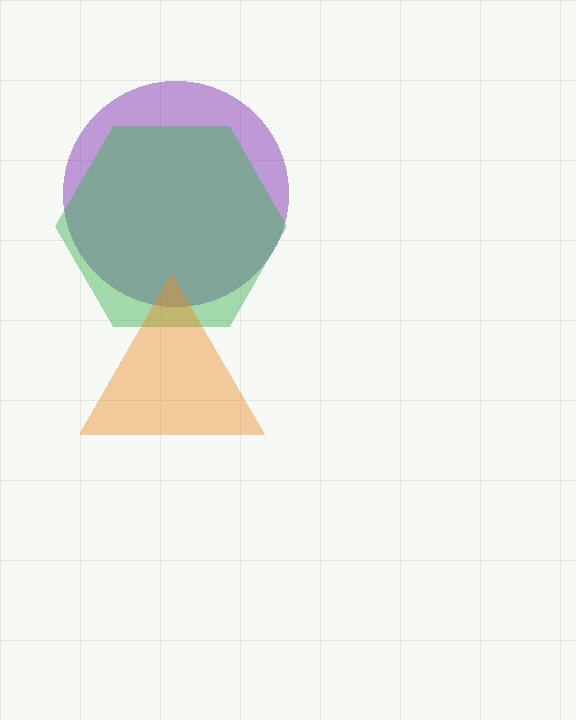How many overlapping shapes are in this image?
There are 3 overlapping shapes in the image.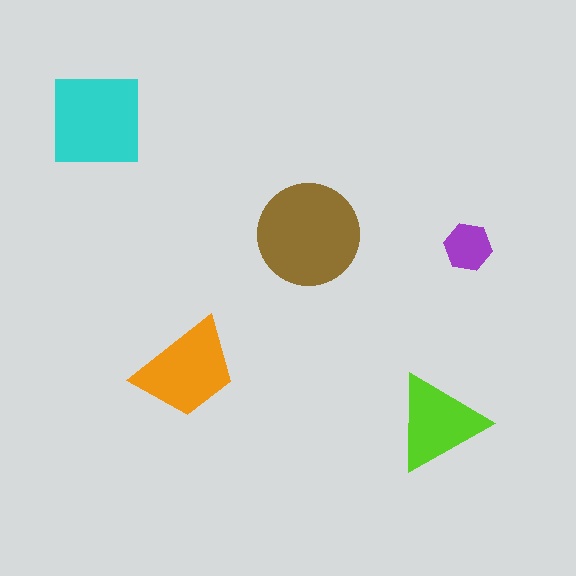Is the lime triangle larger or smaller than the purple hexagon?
Larger.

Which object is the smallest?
The purple hexagon.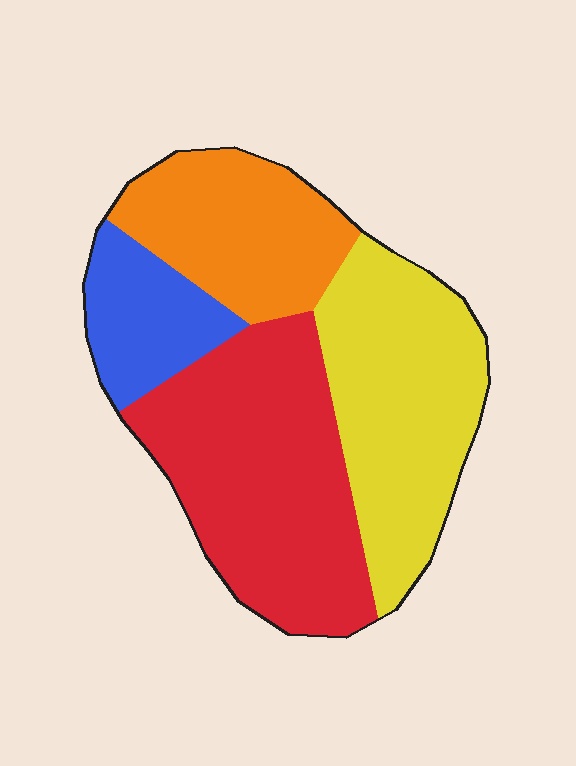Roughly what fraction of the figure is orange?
Orange takes up between a sixth and a third of the figure.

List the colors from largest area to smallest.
From largest to smallest: red, yellow, orange, blue.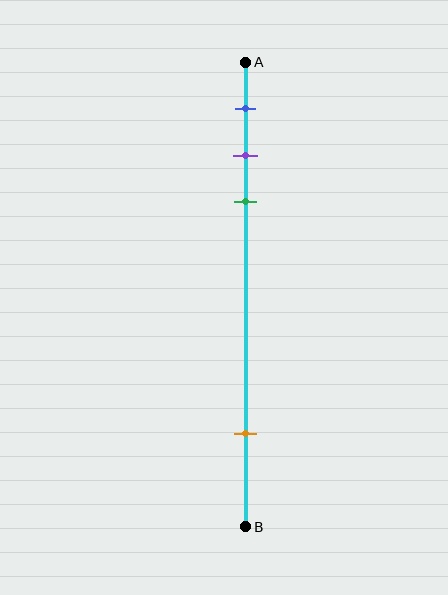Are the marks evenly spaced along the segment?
No, the marks are not evenly spaced.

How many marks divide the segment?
There are 4 marks dividing the segment.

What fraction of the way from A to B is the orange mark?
The orange mark is approximately 80% (0.8) of the way from A to B.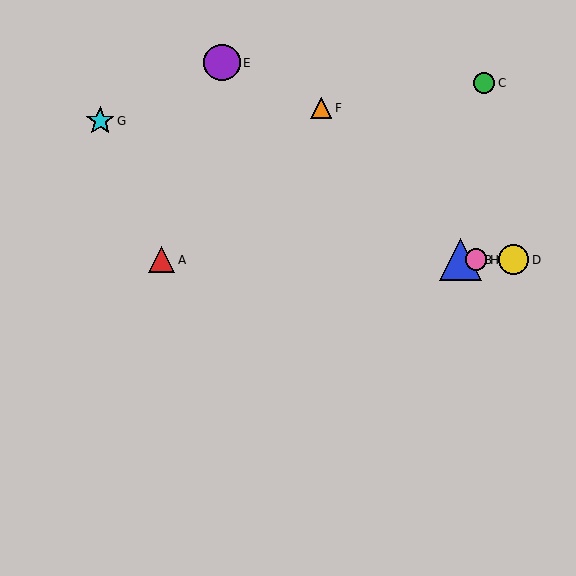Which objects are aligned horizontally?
Objects A, B, D, H are aligned horizontally.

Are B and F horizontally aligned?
No, B is at y≈260 and F is at y≈108.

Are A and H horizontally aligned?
Yes, both are at y≈260.